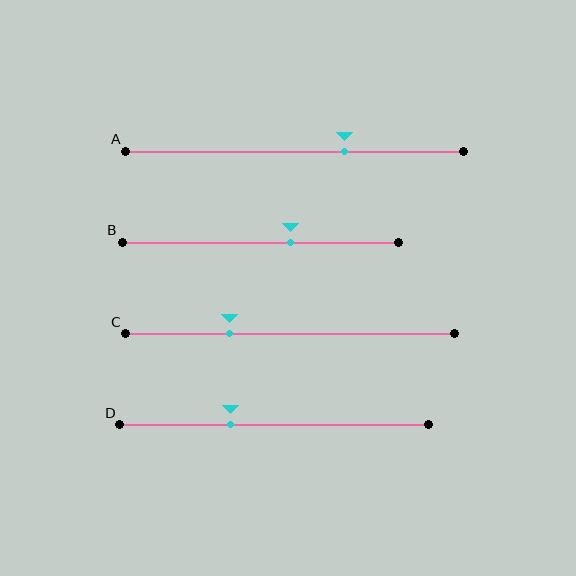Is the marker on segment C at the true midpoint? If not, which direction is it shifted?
No, the marker on segment C is shifted to the left by about 18% of the segment length.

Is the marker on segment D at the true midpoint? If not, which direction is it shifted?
No, the marker on segment D is shifted to the left by about 14% of the segment length.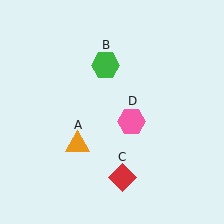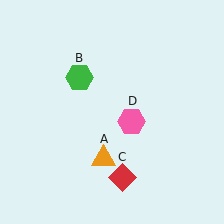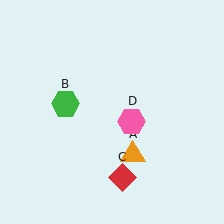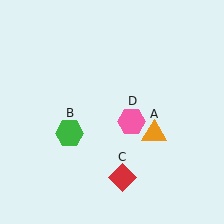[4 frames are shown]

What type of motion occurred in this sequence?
The orange triangle (object A), green hexagon (object B) rotated counterclockwise around the center of the scene.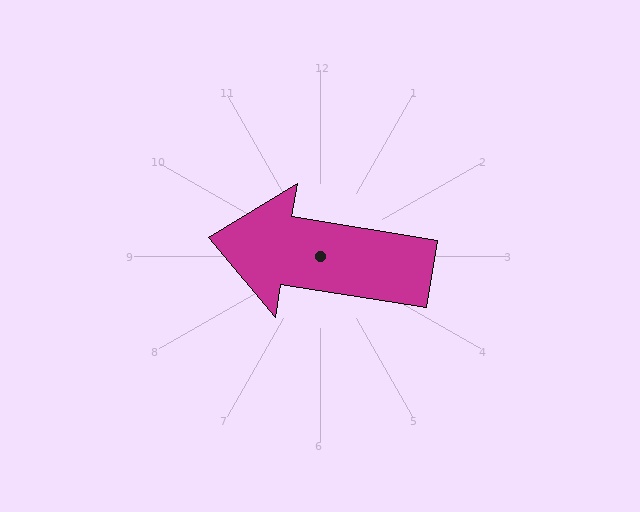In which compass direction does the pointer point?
West.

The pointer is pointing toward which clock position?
Roughly 9 o'clock.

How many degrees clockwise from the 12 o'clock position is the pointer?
Approximately 279 degrees.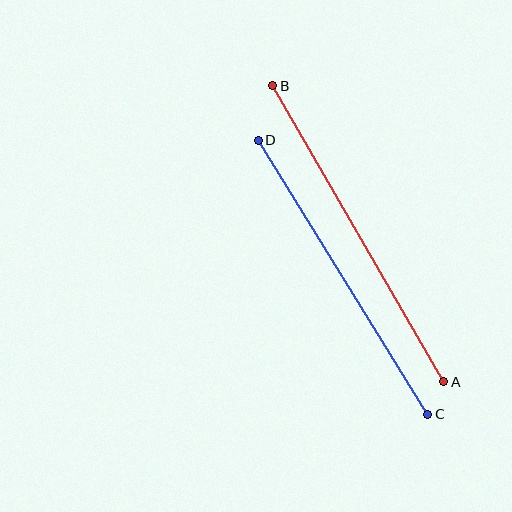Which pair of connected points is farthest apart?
Points A and B are farthest apart.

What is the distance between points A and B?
The distance is approximately 342 pixels.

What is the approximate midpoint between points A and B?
The midpoint is at approximately (358, 234) pixels.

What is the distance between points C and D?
The distance is approximately 322 pixels.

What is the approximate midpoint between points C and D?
The midpoint is at approximately (343, 277) pixels.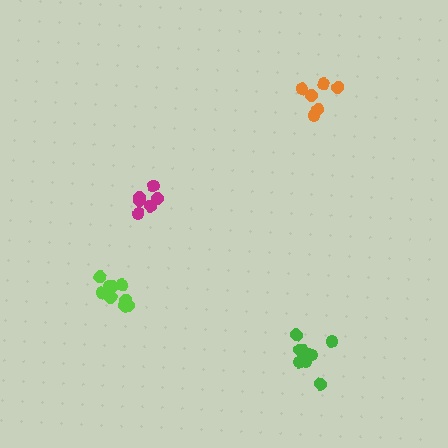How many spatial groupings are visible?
There are 4 spatial groupings.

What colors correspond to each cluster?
The clusters are colored: orange, green, lime, magenta.